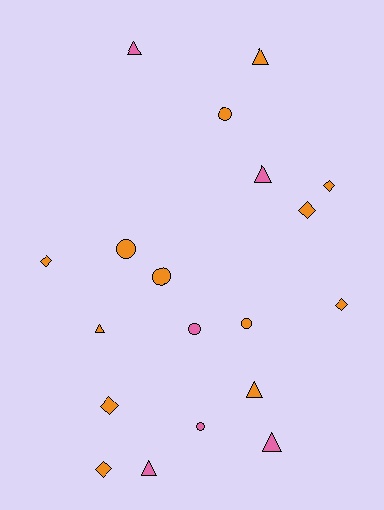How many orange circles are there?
There are 4 orange circles.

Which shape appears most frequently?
Triangle, with 7 objects.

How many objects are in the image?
There are 19 objects.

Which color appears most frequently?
Orange, with 13 objects.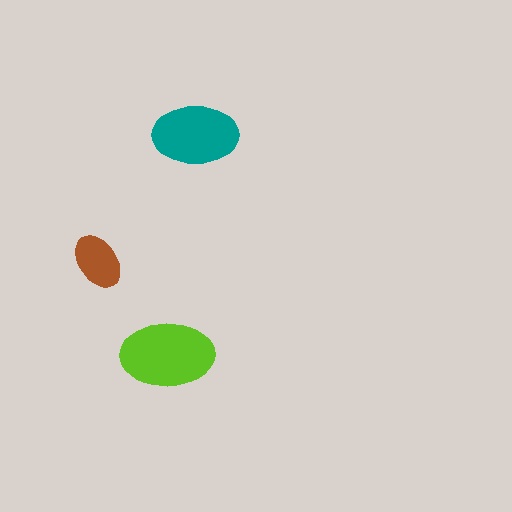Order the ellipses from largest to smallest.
the lime one, the teal one, the brown one.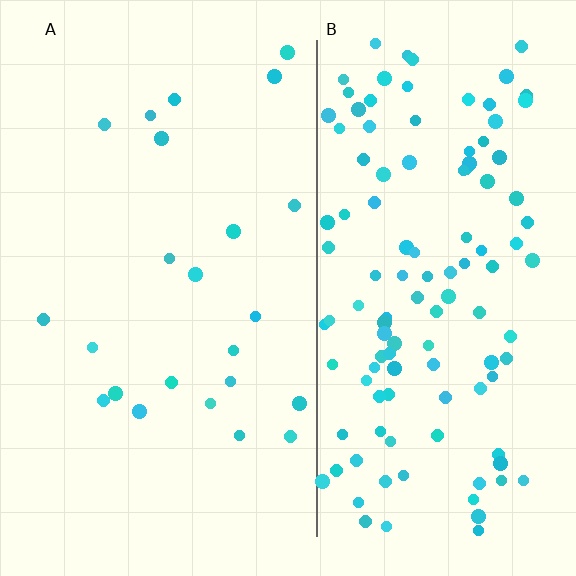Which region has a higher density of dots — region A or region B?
B (the right).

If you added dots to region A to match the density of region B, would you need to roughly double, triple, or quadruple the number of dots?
Approximately quadruple.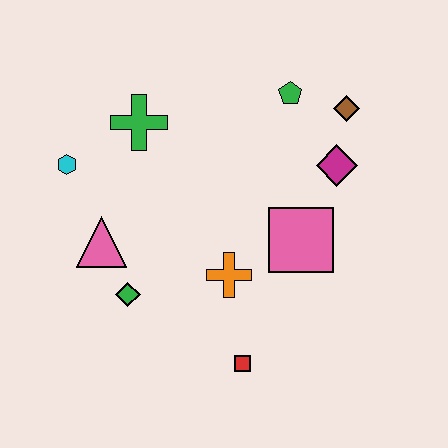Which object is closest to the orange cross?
The pink square is closest to the orange cross.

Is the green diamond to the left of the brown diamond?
Yes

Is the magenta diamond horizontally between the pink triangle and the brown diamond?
Yes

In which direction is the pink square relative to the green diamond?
The pink square is to the right of the green diamond.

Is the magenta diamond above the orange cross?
Yes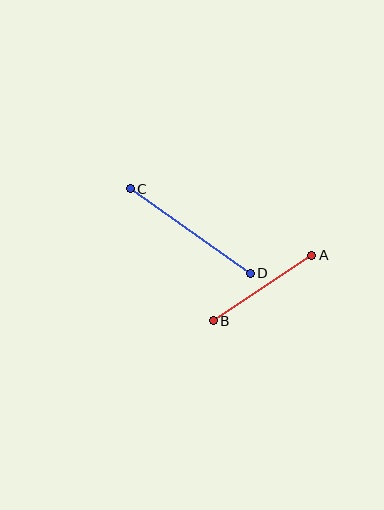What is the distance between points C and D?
The distance is approximately 147 pixels.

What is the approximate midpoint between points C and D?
The midpoint is at approximately (190, 231) pixels.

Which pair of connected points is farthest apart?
Points C and D are farthest apart.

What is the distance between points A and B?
The distance is approximately 118 pixels.